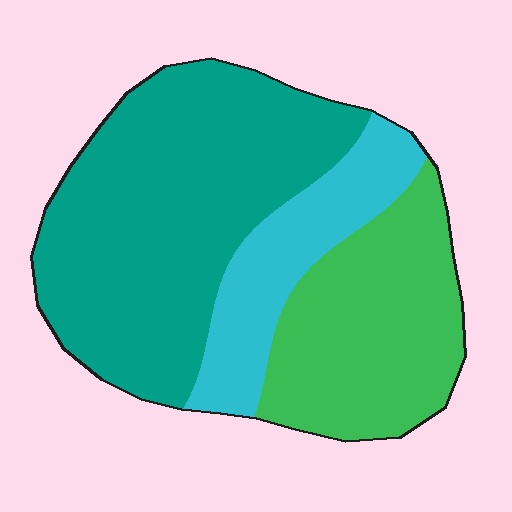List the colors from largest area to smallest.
From largest to smallest: teal, green, cyan.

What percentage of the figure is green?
Green takes up about one third (1/3) of the figure.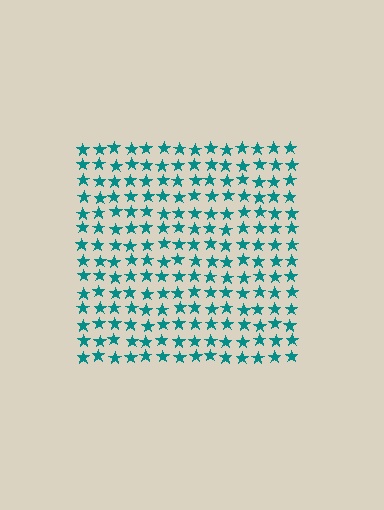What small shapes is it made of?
It is made of small stars.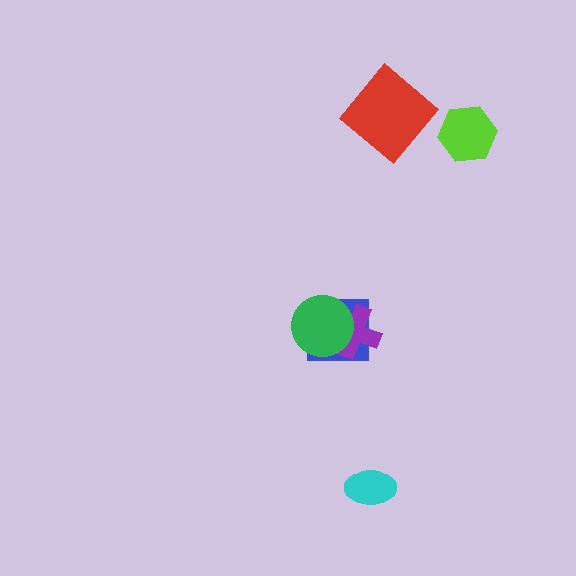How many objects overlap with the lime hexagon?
0 objects overlap with the lime hexagon.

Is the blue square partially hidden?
Yes, it is partially covered by another shape.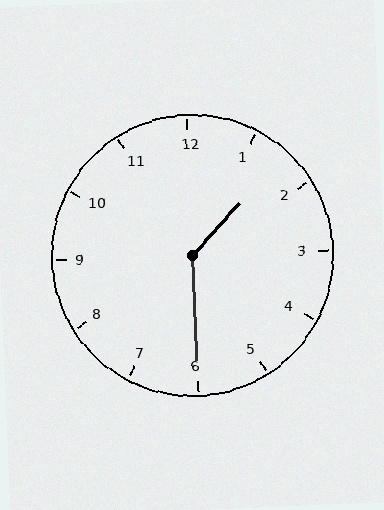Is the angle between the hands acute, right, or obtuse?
It is obtuse.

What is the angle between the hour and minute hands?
Approximately 135 degrees.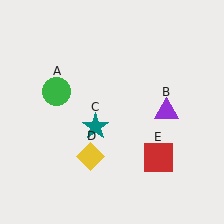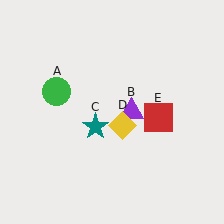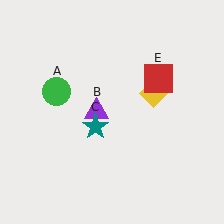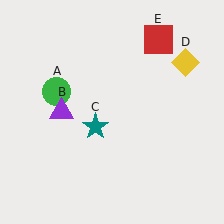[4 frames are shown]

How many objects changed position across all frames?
3 objects changed position: purple triangle (object B), yellow diamond (object D), red square (object E).